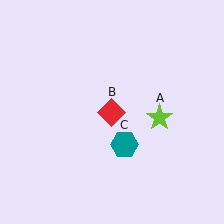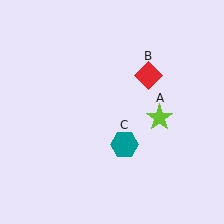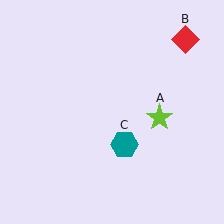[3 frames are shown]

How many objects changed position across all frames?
1 object changed position: red diamond (object B).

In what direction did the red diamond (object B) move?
The red diamond (object B) moved up and to the right.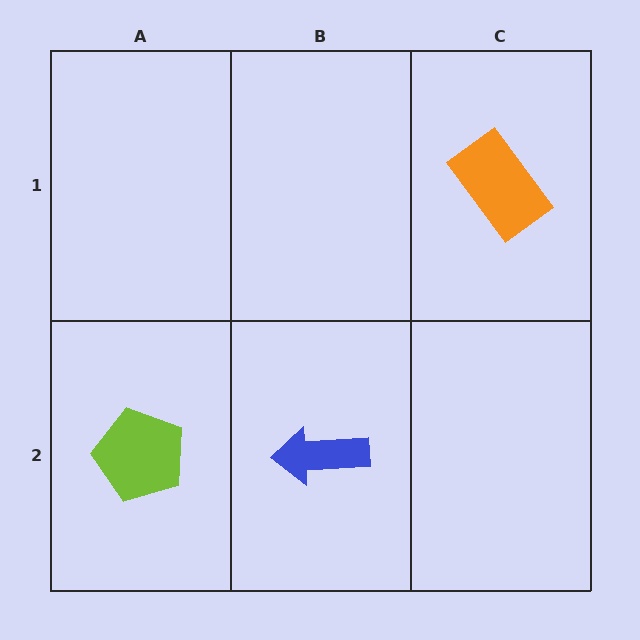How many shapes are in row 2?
2 shapes.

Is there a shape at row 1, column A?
No, that cell is empty.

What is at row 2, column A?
A lime pentagon.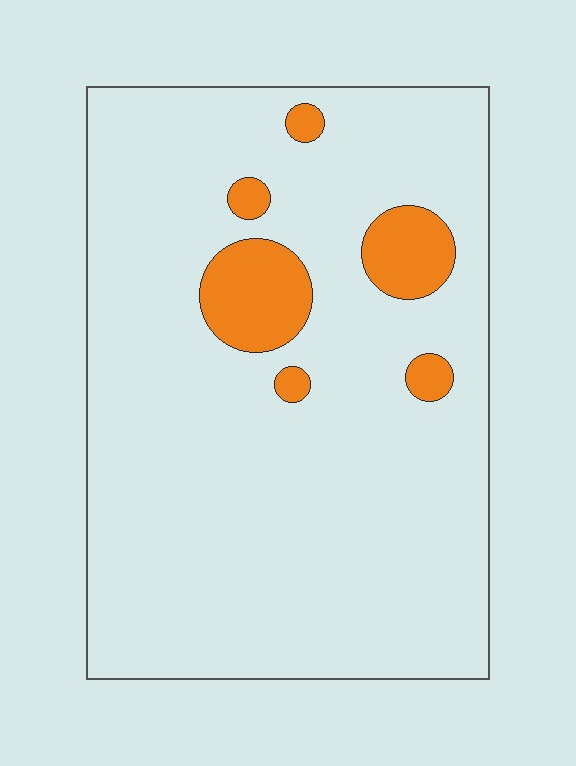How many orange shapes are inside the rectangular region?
6.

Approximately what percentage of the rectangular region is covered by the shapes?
Approximately 10%.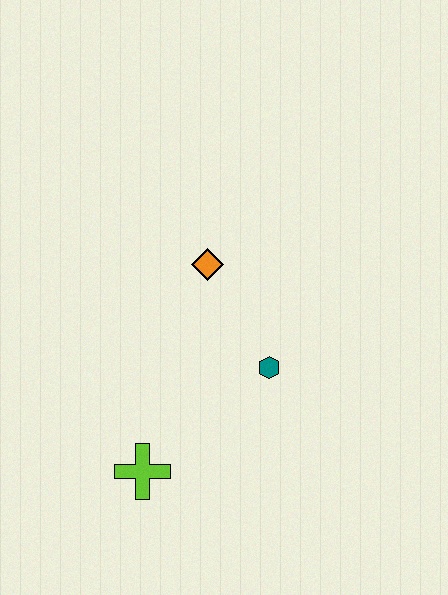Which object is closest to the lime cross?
The teal hexagon is closest to the lime cross.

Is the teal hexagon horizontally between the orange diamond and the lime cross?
No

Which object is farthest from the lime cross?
The orange diamond is farthest from the lime cross.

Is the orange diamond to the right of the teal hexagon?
No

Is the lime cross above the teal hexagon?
No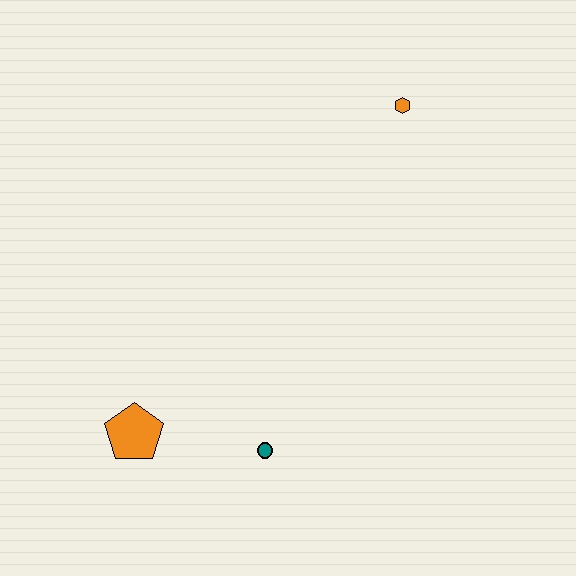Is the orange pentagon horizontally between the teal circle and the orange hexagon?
No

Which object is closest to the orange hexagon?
The teal circle is closest to the orange hexagon.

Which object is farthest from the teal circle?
The orange hexagon is farthest from the teal circle.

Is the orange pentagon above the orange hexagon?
No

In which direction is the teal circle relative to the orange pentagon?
The teal circle is to the right of the orange pentagon.